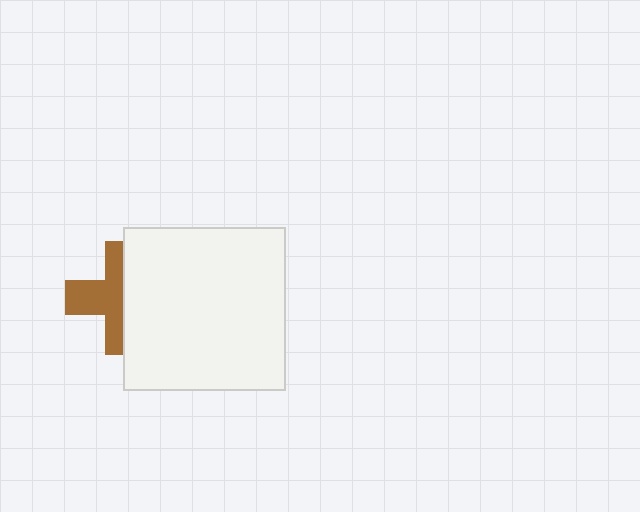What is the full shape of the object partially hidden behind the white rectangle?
The partially hidden object is a brown cross.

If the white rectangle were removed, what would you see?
You would see the complete brown cross.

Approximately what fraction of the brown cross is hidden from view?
Roughly 48% of the brown cross is hidden behind the white rectangle.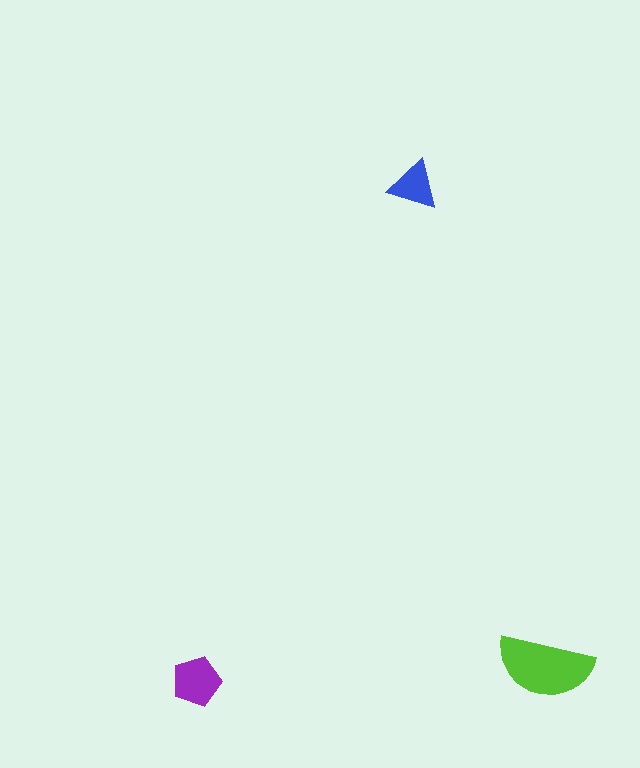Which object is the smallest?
The blue triangle.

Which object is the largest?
The lime semicircle.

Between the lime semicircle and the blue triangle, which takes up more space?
The lime semicircle.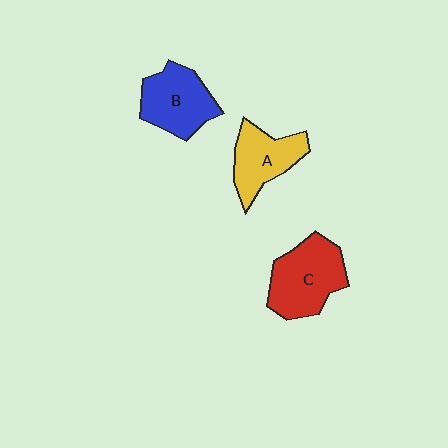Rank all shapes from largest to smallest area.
From largest to smallest: C (red), B (blue), A (yellow).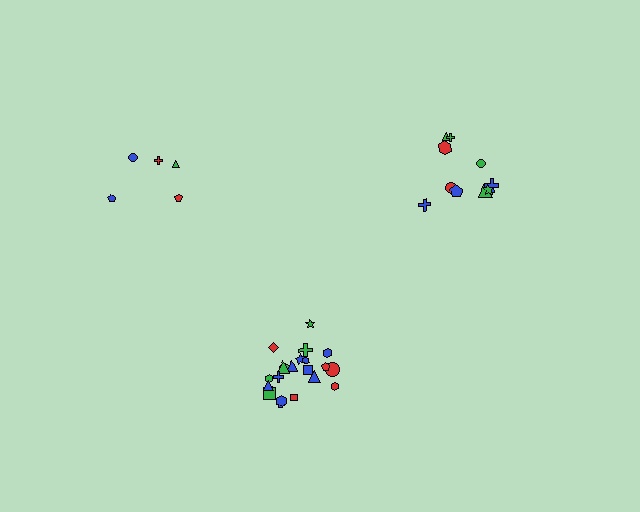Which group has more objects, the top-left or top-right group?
The top-right group.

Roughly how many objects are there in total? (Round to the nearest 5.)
Roughly 35 objects in total.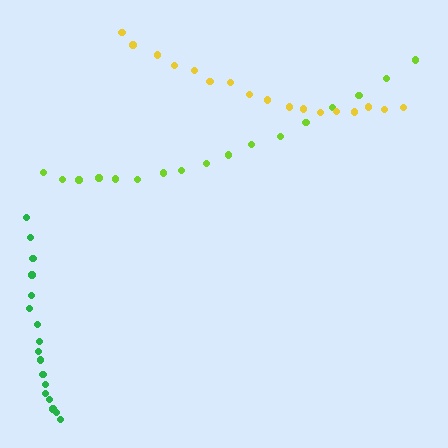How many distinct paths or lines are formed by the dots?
There are 3 distinct paths.